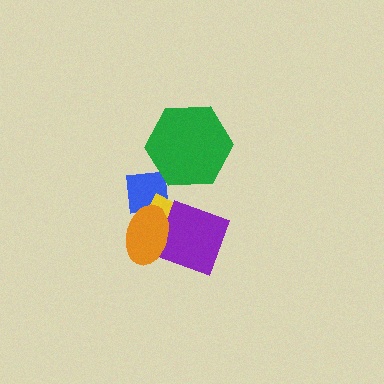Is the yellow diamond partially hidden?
Yes, it is partially covered by another shape.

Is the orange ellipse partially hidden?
No, no other shape covers it.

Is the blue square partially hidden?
Yes, it is partially covered by another shape.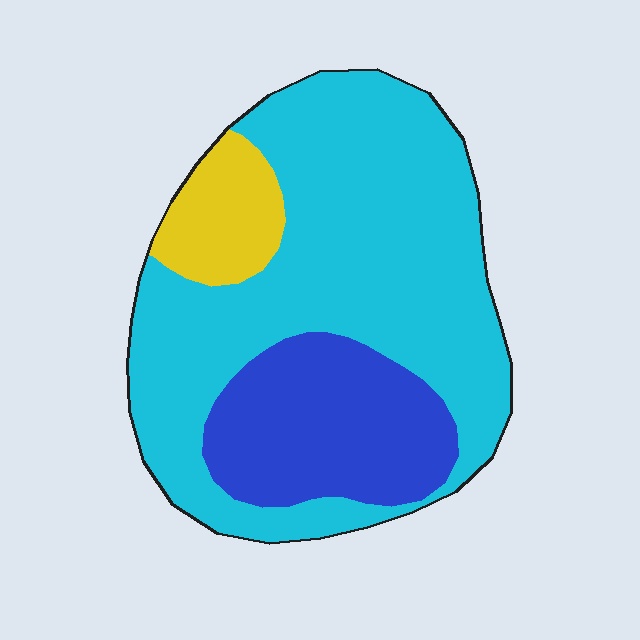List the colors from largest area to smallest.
From largest to smallest: cyan, blue, yellow.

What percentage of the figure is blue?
Blue covers roughly 25% of the figure.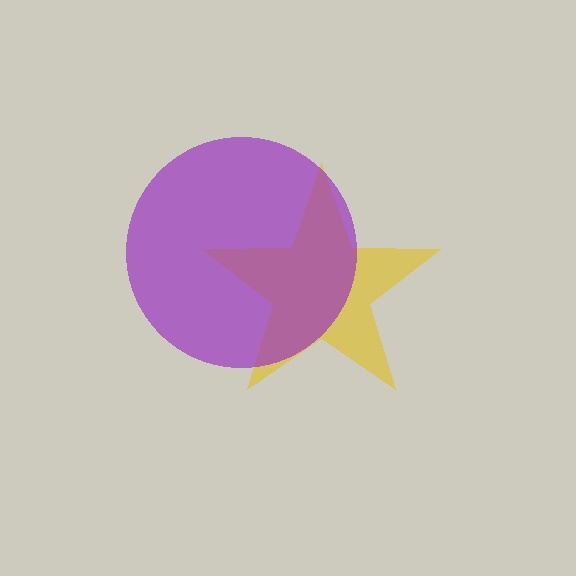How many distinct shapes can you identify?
There are 2 distinct shapes: a yellow star, a purple circle.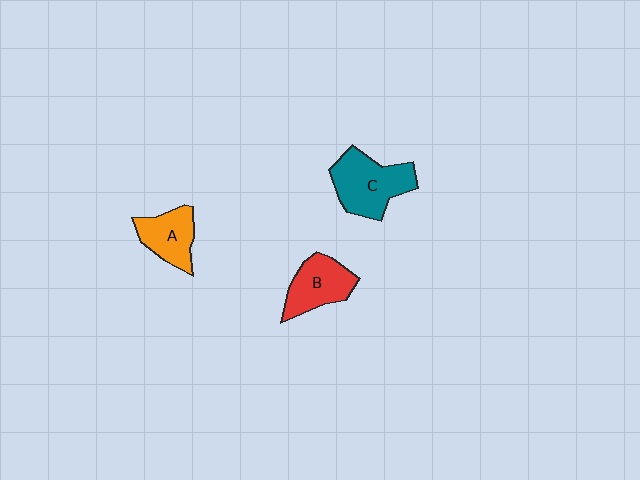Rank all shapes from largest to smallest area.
From largest to smallest: C (teal), B (red), A (orange).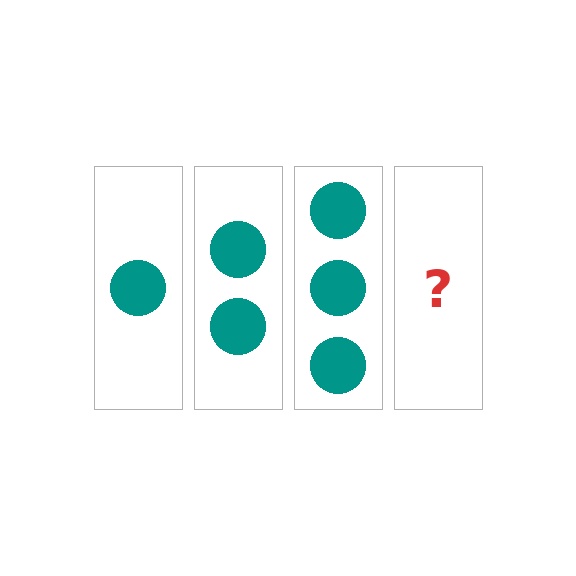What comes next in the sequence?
The next element should be 4 circles.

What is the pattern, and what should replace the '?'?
The pattern is that each step adds one more circle. The '?' should be 4 circles.